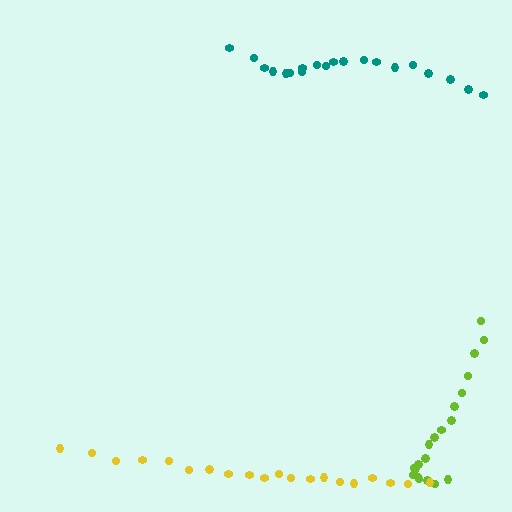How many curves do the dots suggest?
There are 3 distinct paths.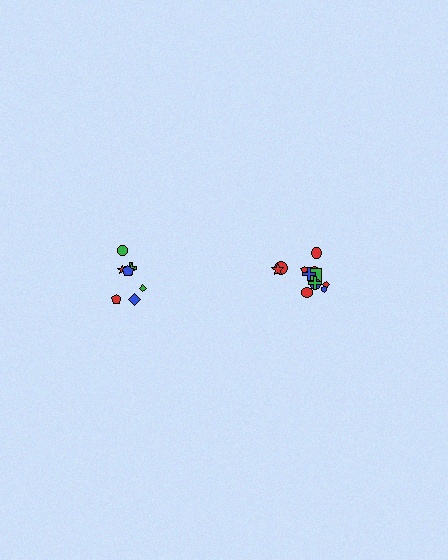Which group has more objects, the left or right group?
The right group.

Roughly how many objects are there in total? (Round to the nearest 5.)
Roughly 20 objects in total.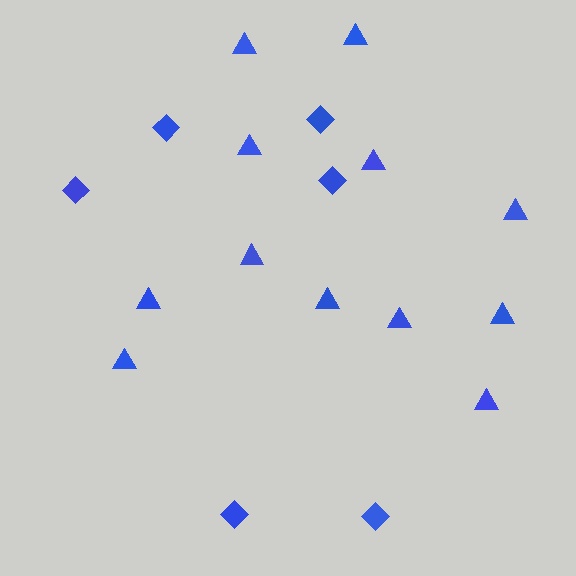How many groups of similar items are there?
There are 2 groups: one group of triangles (12) and one group of diamonds (6).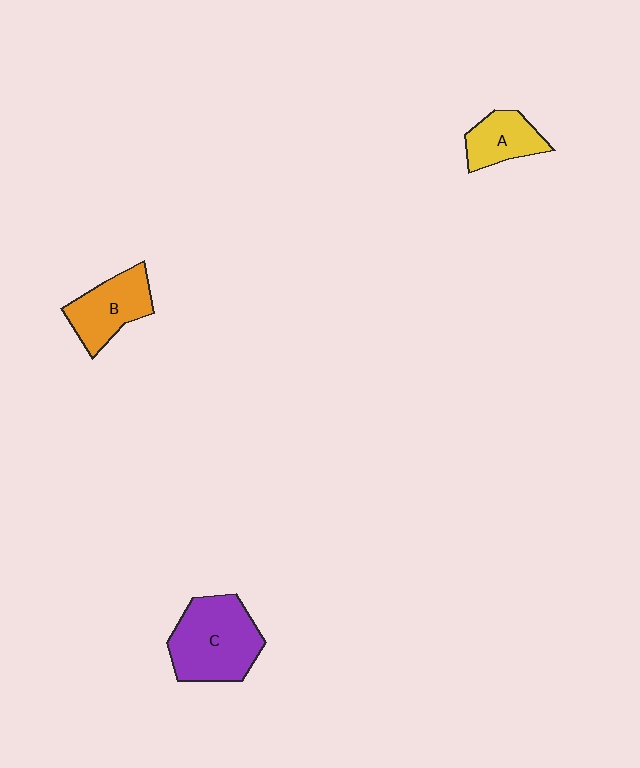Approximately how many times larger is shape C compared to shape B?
Approximately 1.5 times.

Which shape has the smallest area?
Shape A (yellow).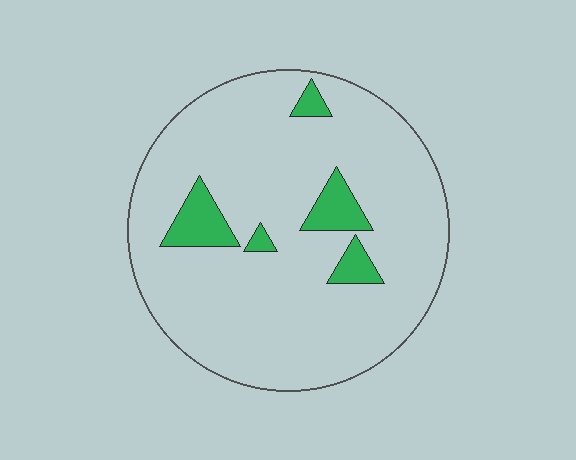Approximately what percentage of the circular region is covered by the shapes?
Approximately 10%.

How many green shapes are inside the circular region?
5.